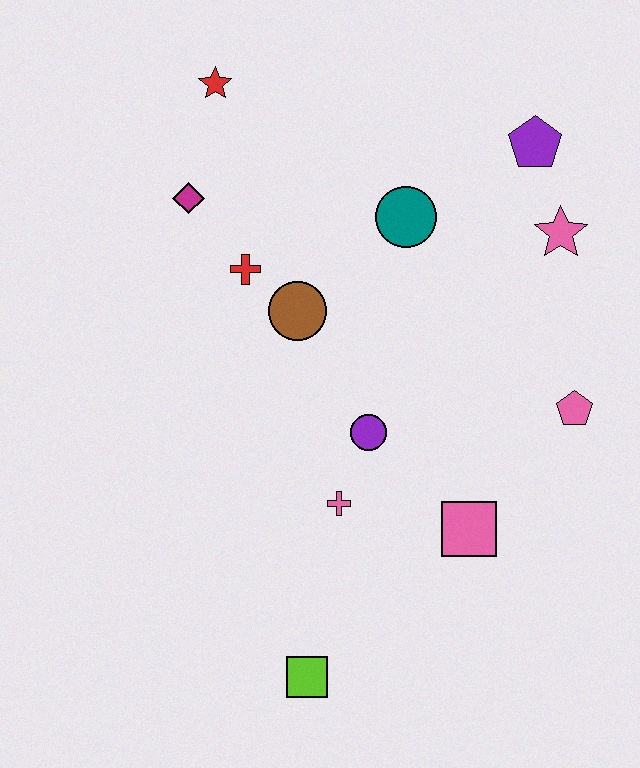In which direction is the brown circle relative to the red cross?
The brown circle is to the right of the red cross.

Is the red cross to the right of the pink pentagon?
No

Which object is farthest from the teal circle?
The lime square is farthest from the teal circle.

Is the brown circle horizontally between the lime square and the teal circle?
No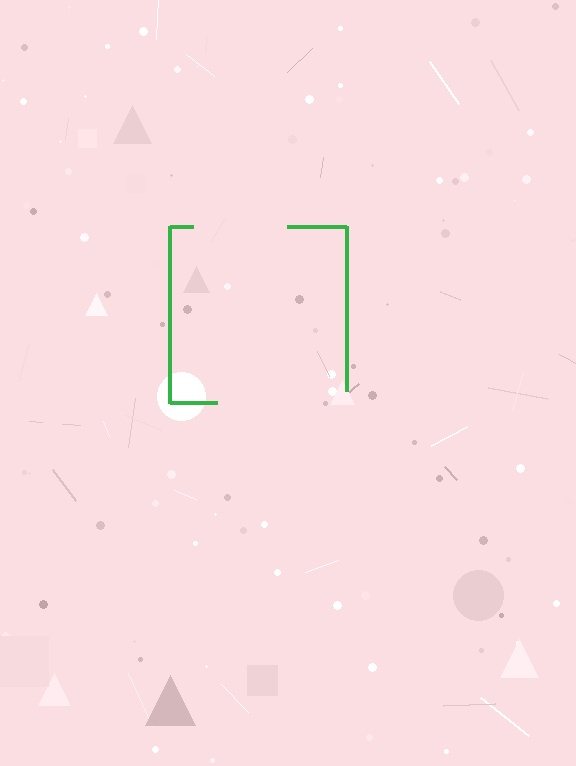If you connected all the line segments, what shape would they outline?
They would outline a square.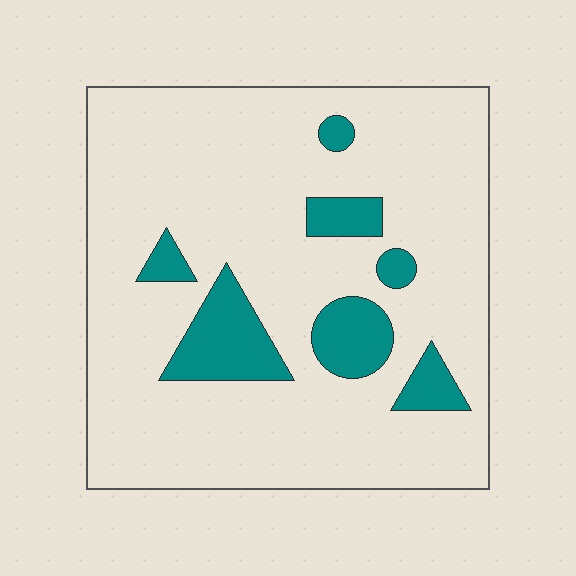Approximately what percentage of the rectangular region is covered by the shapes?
Approximately 15%.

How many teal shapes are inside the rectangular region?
7.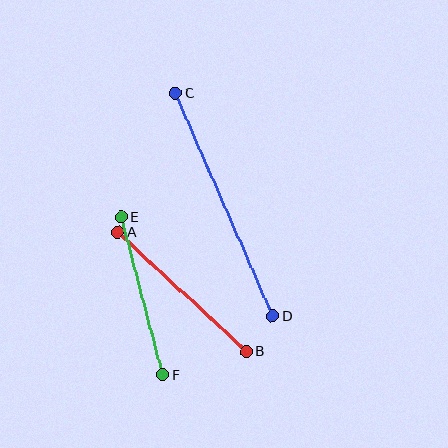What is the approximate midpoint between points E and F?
The midpoint is at approximately (142, 296) pixels.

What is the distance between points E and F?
The distance is approximately 163 pixels.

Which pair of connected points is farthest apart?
Points C and D are farthest apart.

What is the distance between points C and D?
The distance is approximately 243 pixels.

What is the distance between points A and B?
The distance is approximately 176 pixels.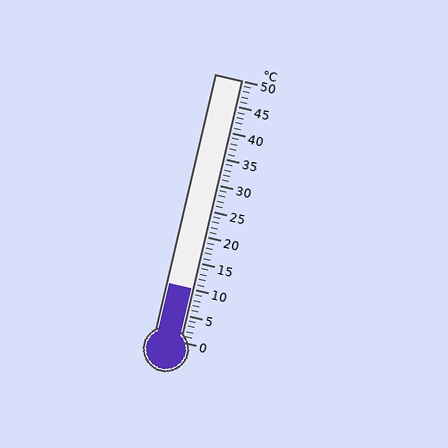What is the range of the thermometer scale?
The thermometer scale ranges from 0°C to 50°C.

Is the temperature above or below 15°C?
The temperature is below 15°C.